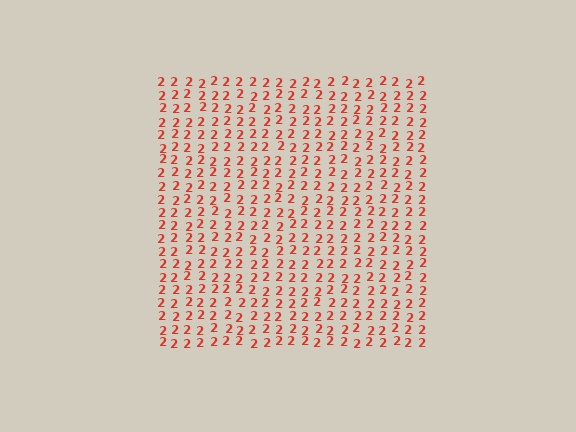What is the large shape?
The large shape is a square.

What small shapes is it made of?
It is made of small digit 2's.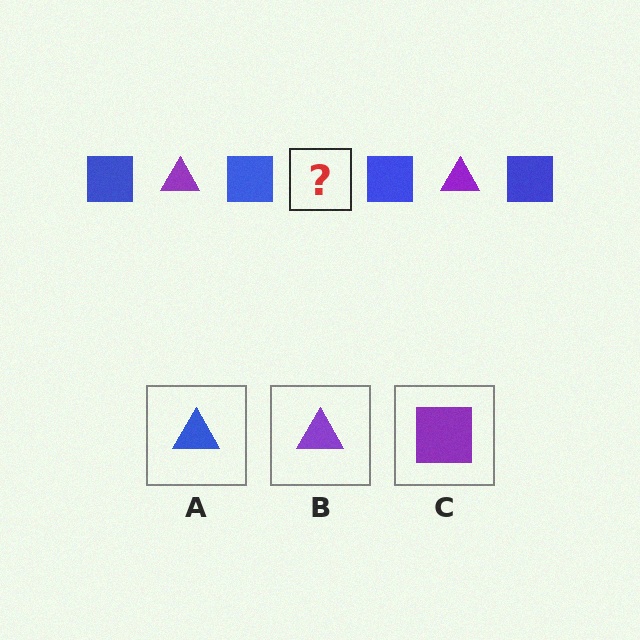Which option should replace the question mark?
Option B.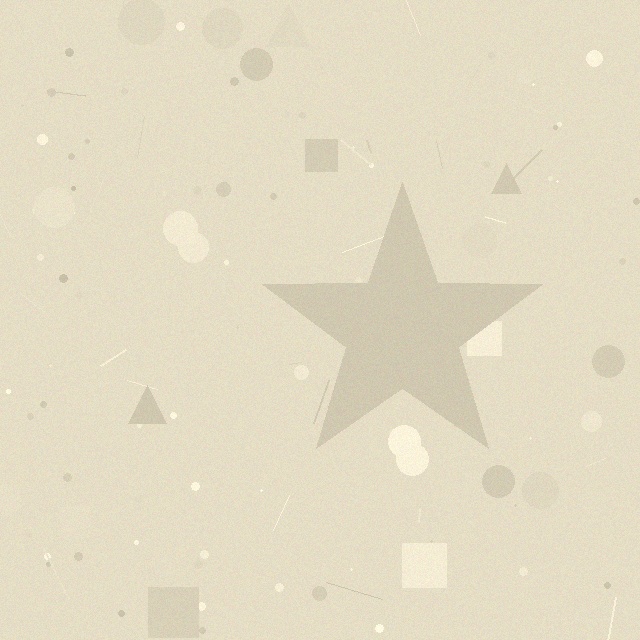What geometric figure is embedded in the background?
A star is embedded in the background.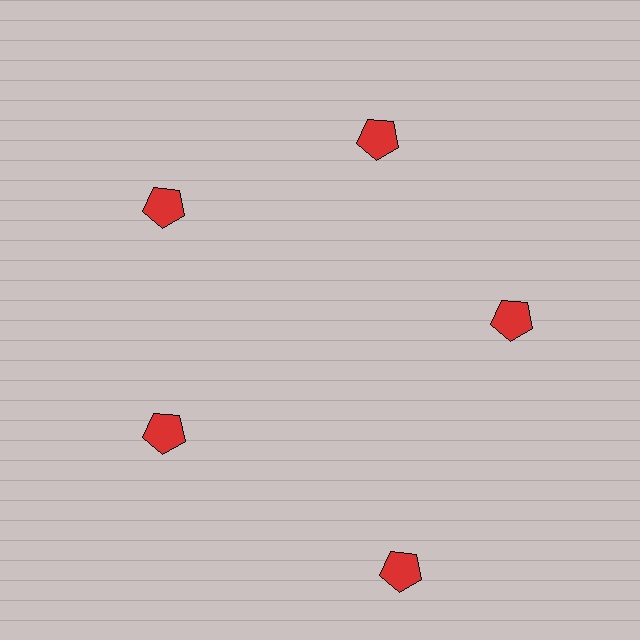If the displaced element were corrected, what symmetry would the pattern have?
It would have 5-fold rotational symmetry — the pattern would map onto itself every 72 degrees.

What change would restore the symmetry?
The symmetry would be restored by moving it inward, back onto the ring so that all 5 pentagons sit at equal angles and equal distance from the center.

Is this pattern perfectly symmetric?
No. The 5 red pentagons are arranged in a ring, but one element near the 5 o'clock position is pushed outward from the center, breaking the 5-fold rotational symmetry.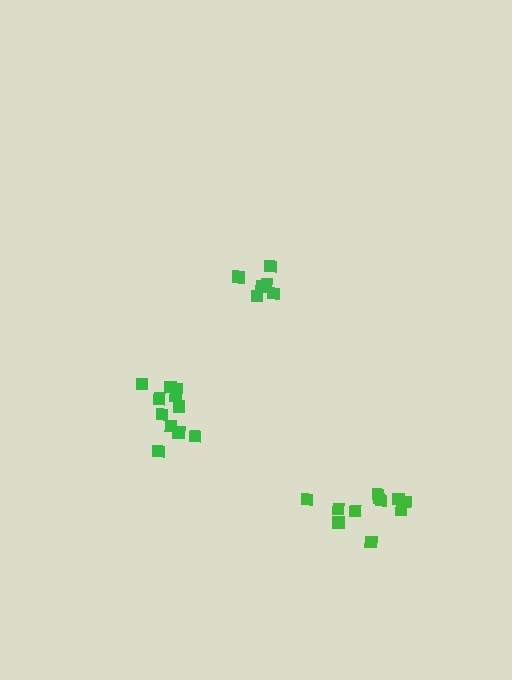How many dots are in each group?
Group 1: 11 dots, Group 2: 11 dots, Group 3: 6 dots (28 total).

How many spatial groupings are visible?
There are 3 spatial groupings.